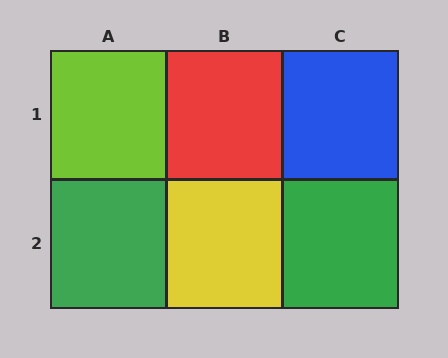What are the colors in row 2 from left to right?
Green, yellow, green.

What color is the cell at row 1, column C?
Blue.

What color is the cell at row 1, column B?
Red.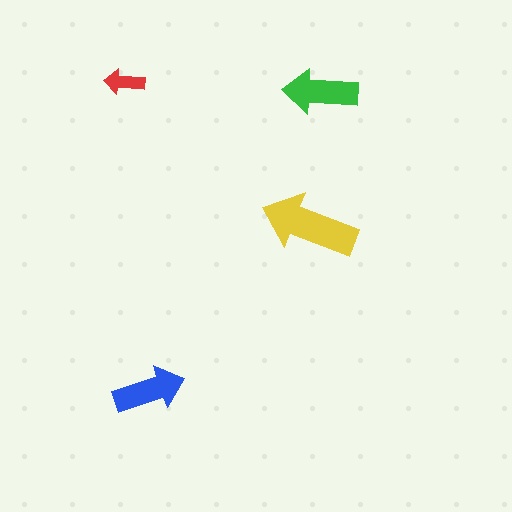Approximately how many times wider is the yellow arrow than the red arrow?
About 2.5 times wider.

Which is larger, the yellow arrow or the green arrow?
The yellow one.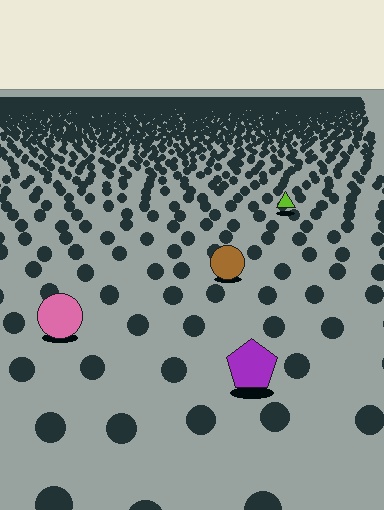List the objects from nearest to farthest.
From nearest to farthest: the purple pentagon, the pink circle, the brown circle, the lime triangle.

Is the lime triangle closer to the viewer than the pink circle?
No. The pink circle is closer — you can tell from the texture gradient: the ground texture is coarser near it.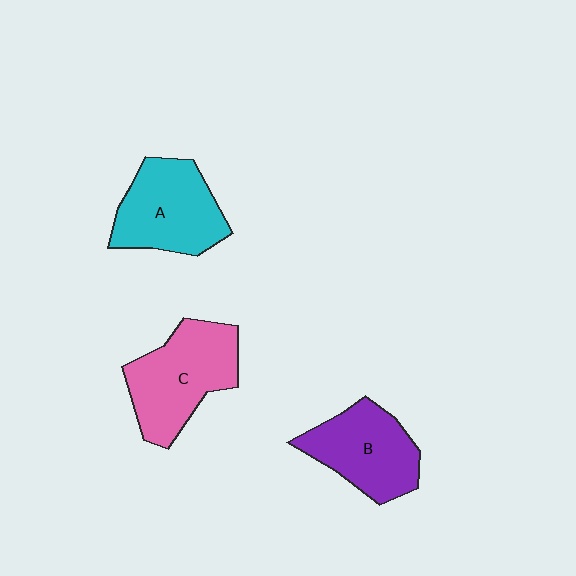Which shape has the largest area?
Shape C (pink).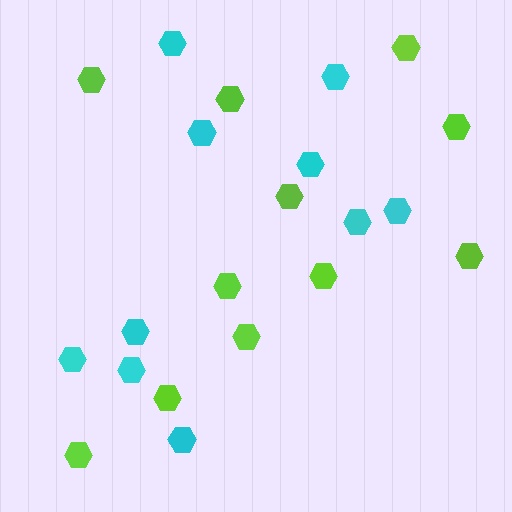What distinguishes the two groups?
There are 2 groups: one group of lime hexagons (11) and one group of cyan hexagons (10).